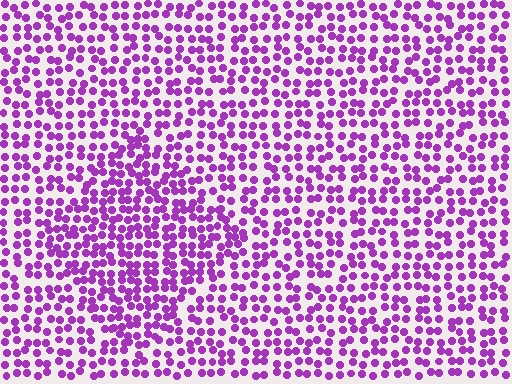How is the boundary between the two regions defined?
The boundary is defined by a change in element density (approximately 1.5x ratio). All elements are the same color, size, and shape.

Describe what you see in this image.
The image contains small purple elements arranged at two different densities. A diamond-shaped region is visible where the elements are more densely packed than the surrounding area.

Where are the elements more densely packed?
The elements are more densely packed inside the diamond boundary.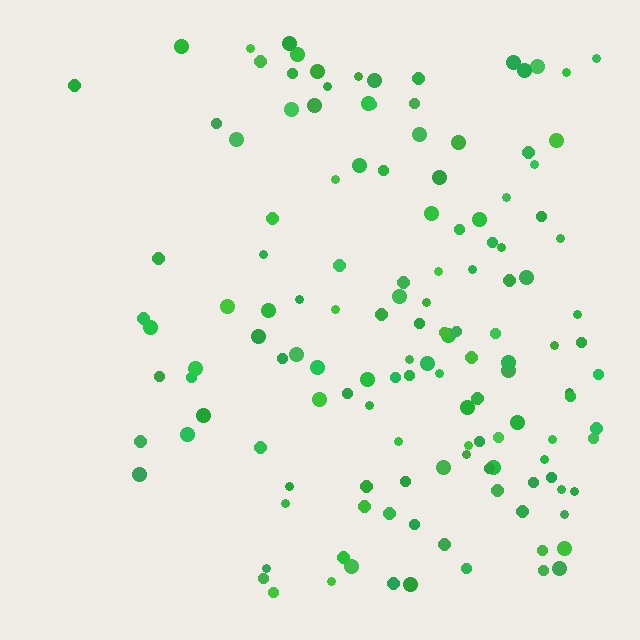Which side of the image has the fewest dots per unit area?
The left.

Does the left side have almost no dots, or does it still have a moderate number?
Still a moderate number, just noticeably fewer than the right.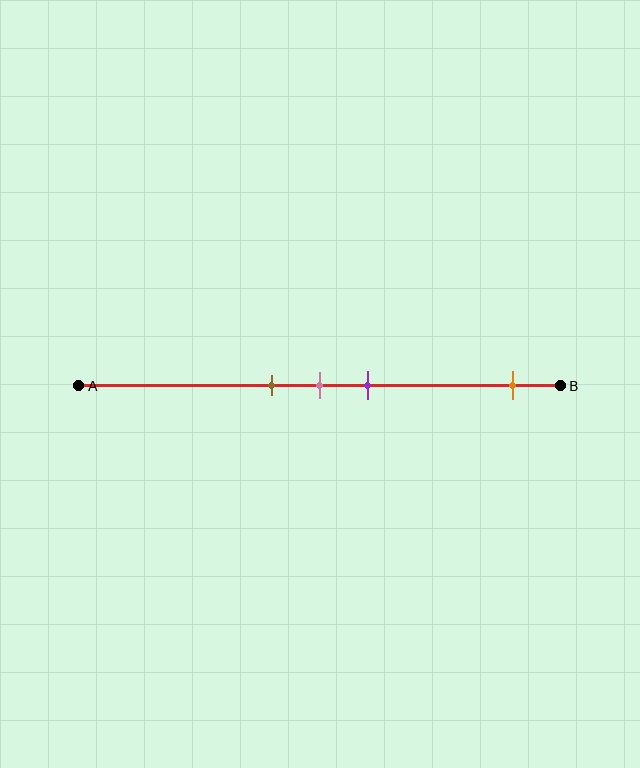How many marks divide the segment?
There are 4 marks dividing the segment.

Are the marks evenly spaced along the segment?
No, the marks are not evenly spaced.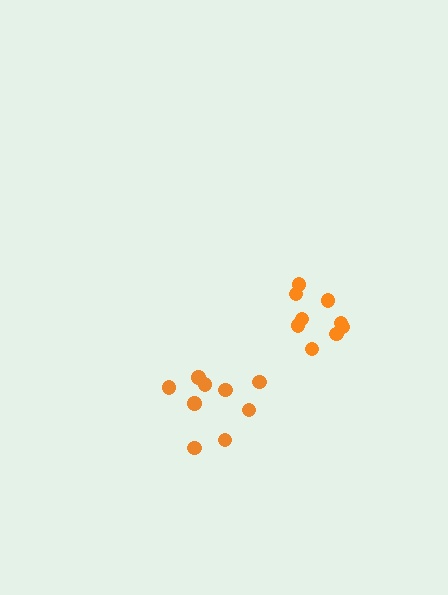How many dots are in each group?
Group 1: 9 dots, Group 2: 9 dots (18 total).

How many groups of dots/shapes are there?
There are 2 groups.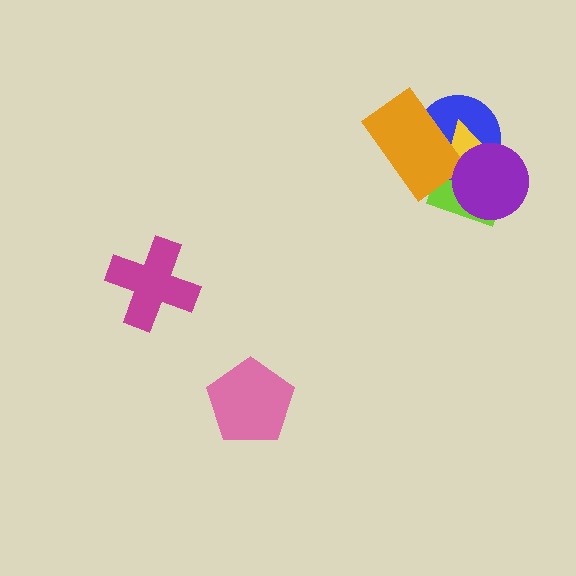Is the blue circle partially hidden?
Yes, it is partially covered by another shape.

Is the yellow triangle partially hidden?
Yes, it is partially covered by another shape.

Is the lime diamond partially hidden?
Yes, it is partially covered by another shape.